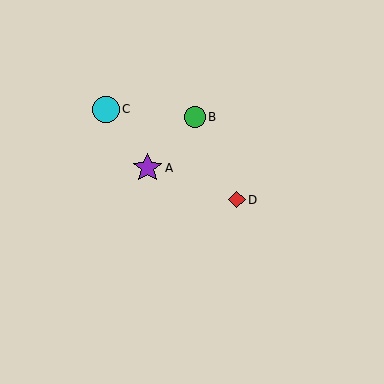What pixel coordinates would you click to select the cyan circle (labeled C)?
Click at (106, 109) to select the cyan circle C.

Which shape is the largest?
The purple star (labeled A) is the largest.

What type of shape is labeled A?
Shape A is a purple star.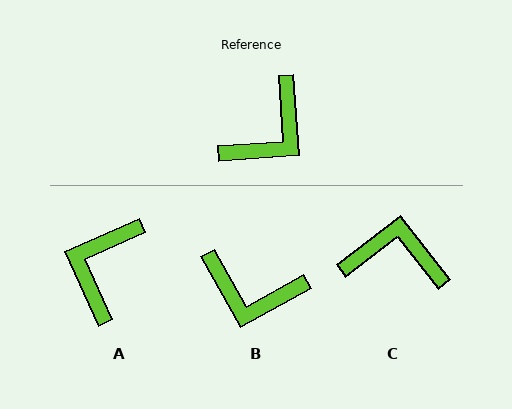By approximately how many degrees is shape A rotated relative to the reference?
Approximately 160 degrees clockwise.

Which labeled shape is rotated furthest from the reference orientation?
A, about 160 degrees away.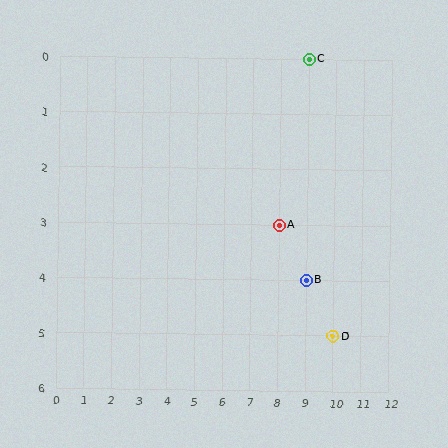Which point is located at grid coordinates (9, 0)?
Point C is at (9, 0).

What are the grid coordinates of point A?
Point A is at grid coordinates (8, 3).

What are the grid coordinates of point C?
Point C is at grid coordinates (9, 0).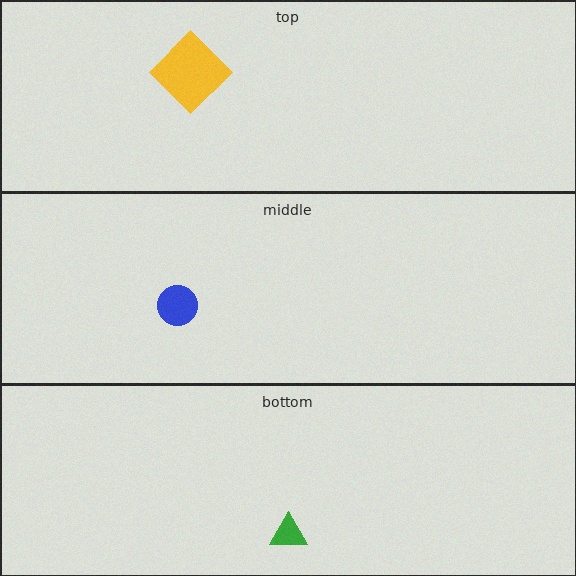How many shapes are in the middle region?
1.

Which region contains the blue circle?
The middle region.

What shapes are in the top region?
The yellow diamond.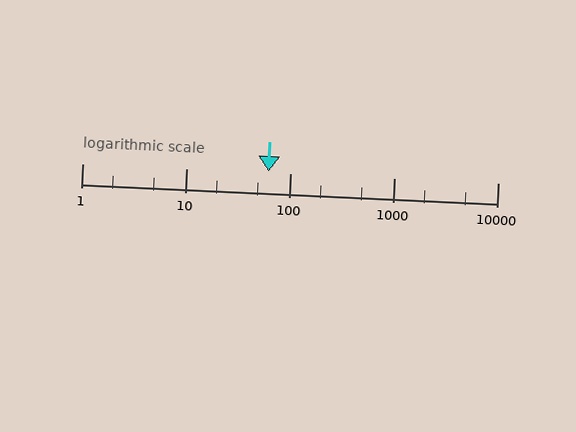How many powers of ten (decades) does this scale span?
The scale spans 4 decades, from 1 to 10000.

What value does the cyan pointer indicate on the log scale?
The pointer indicates approximately 62.